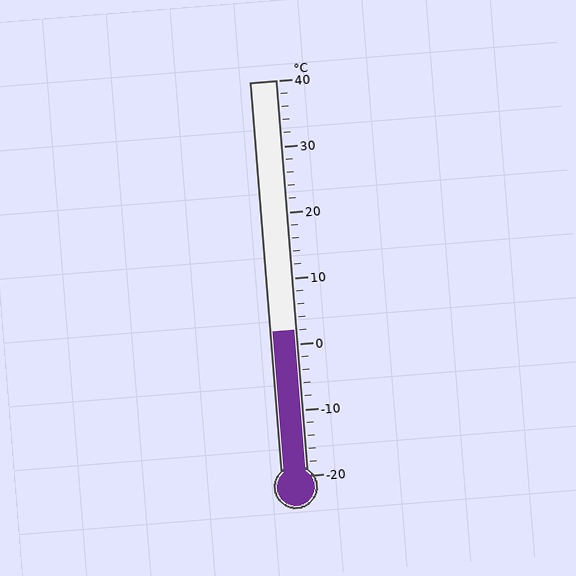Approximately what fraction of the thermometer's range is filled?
The thermometer is filled to approximately 35% of its range.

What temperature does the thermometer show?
The thermometer shows approximately 2°C.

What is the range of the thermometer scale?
The thermometer scale ranges from -20°C to 40°C.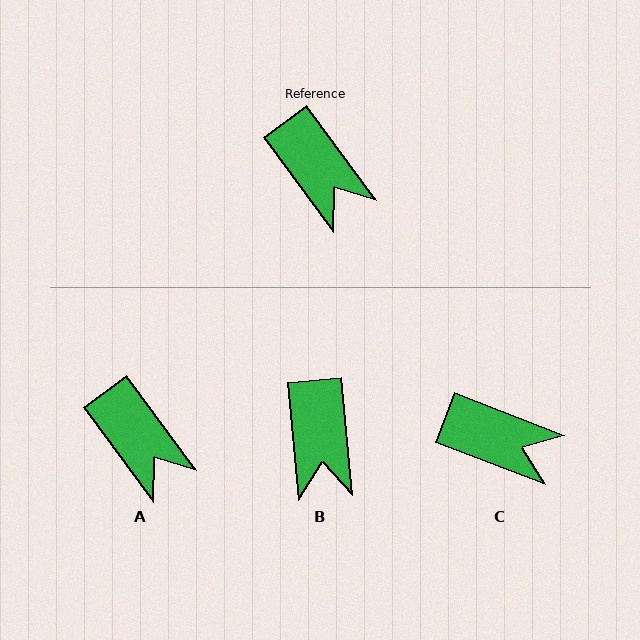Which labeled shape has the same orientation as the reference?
A.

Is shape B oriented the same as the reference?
No, it is off by about 31 degrees.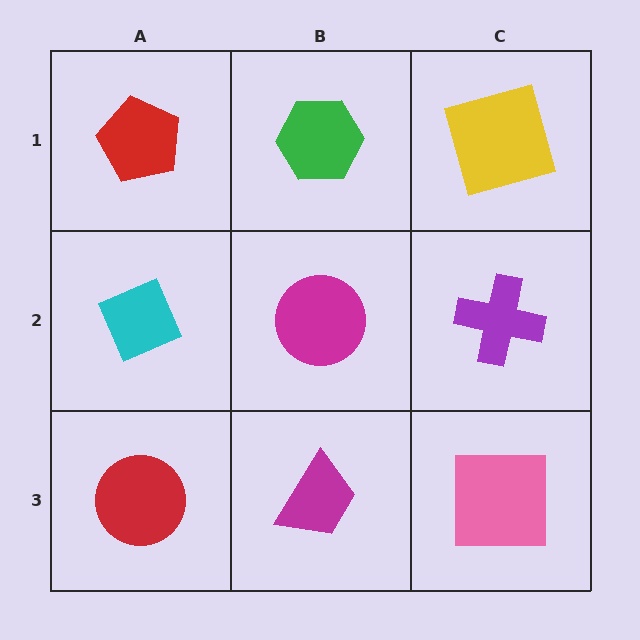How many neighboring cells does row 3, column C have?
2.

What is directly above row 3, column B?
A magenta circle.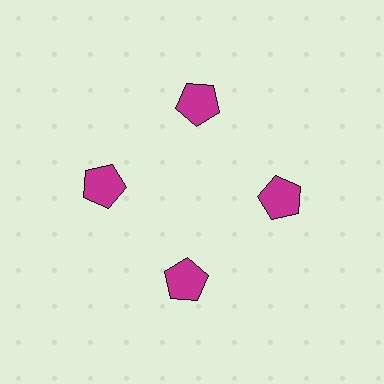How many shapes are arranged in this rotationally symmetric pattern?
There are 4 shapes, arranged in 4 groups of 1.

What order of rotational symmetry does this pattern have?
This pattern has 4-fold rotational symmetry.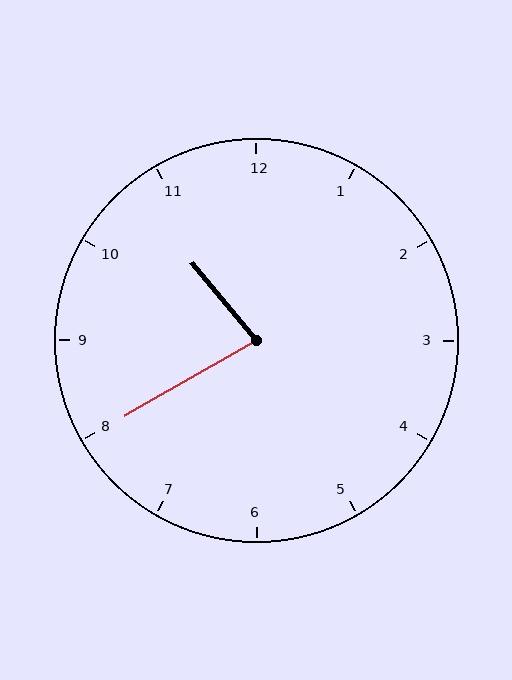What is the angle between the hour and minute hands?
Approximately 80 degrees.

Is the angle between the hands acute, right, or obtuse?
It is acute.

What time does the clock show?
10:40.